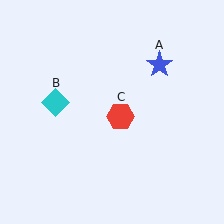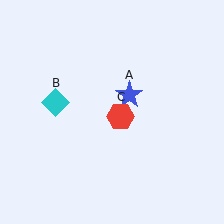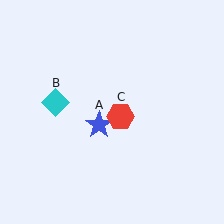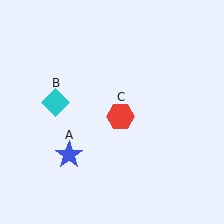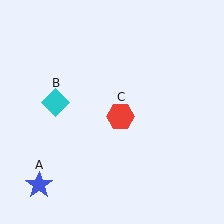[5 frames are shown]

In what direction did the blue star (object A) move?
The blue star (object A) moved down and to the left.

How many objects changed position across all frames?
1 object changed position: blue star (object A).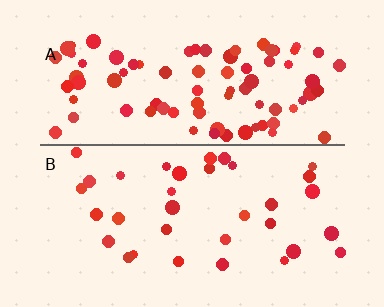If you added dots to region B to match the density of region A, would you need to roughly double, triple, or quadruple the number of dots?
Approximately double.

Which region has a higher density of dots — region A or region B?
A (the top).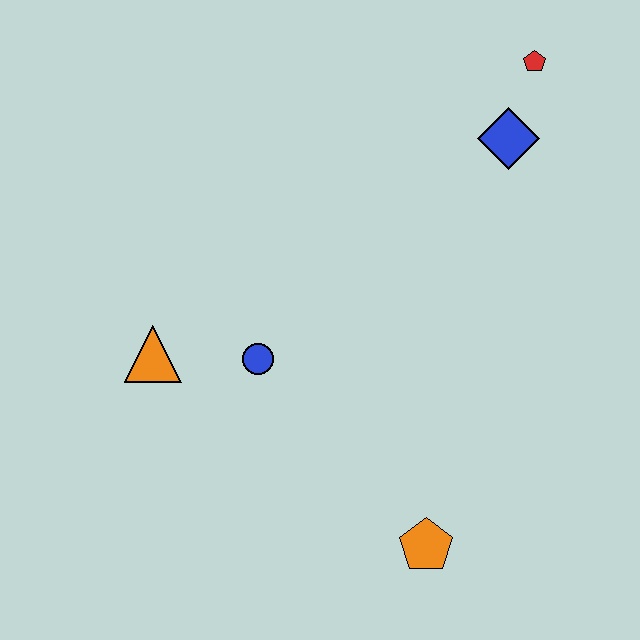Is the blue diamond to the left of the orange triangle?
No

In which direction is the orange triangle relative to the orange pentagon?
The orange triangle is to the left of the orange pentagon.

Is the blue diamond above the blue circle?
Yes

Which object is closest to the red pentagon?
The blue diamond is closest to the red pentagon.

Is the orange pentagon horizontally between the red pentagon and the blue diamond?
No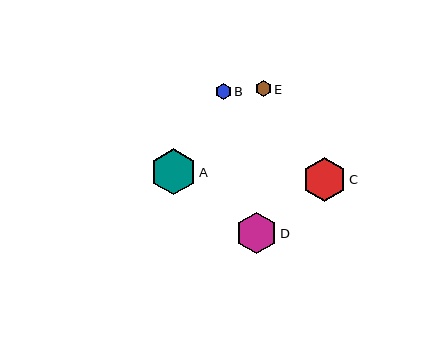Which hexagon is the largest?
Hexagon A is the largest with a size of approximately 46 pixels.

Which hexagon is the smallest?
Hexagon B is the smallest with a size of approximately 15 pixels.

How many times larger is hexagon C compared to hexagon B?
Hexagon C is approximately 2.9 times the size of hexagon B.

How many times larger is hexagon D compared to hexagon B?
Hexagon D is approximately 2.7 times the size of hexagon B.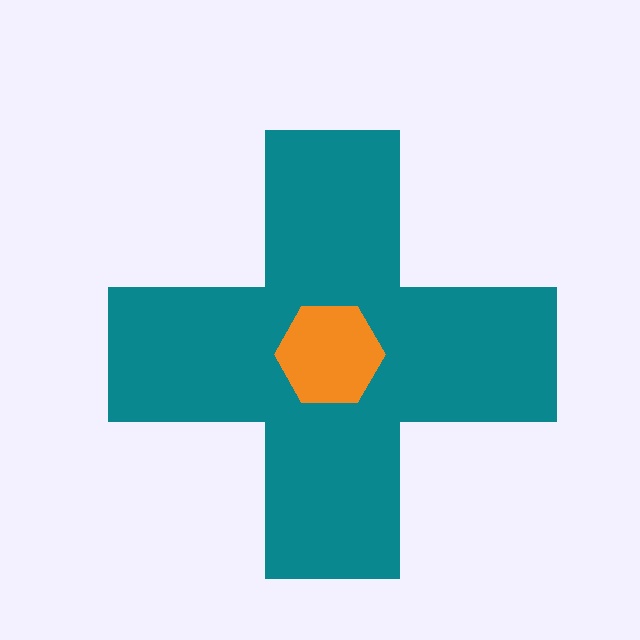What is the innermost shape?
The orange hexagon.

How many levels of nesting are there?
2.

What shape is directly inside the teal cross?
The orange hexagon.